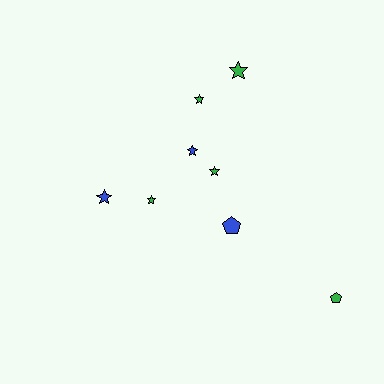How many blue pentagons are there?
There is 1 blue pentagon.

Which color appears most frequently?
Green, with 5 objects.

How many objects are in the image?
There are 8 objects.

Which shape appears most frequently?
Star, with 6 objects.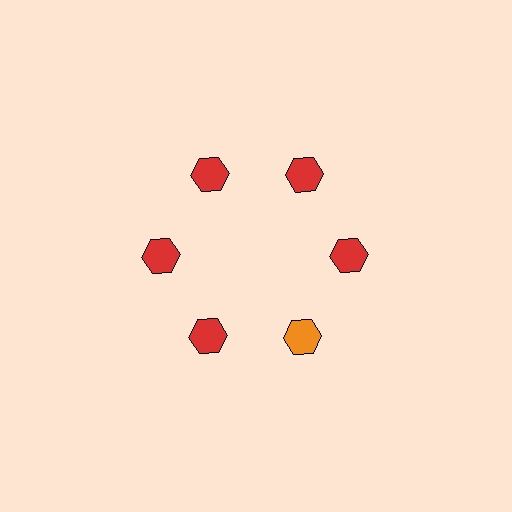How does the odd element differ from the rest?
It has a different color: orange instead of red.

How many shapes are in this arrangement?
There are 6 shapes arranged in a ring pattern.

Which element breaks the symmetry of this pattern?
The orange hexagon at roughly the 5 o'clock position breaks the symmetry. All other shapes are red hexagons.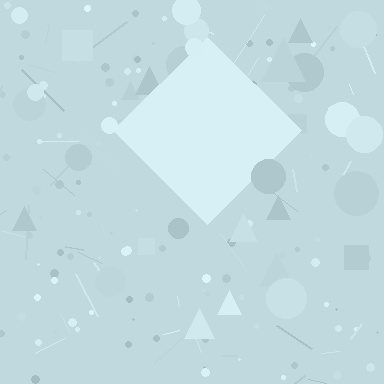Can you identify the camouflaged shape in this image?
The camouflaged shape is a diamond.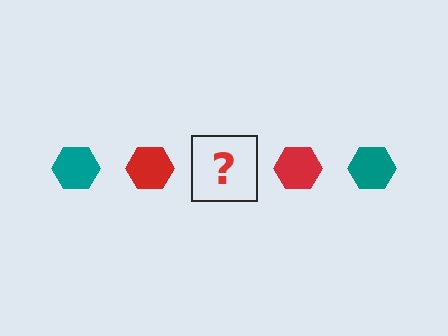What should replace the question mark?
The question mark should be replaced with a teal hexagon.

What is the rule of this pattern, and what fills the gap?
The rule is that the pattern cycles through teal, red hexagons. The gap should be filled with a teal hexagon.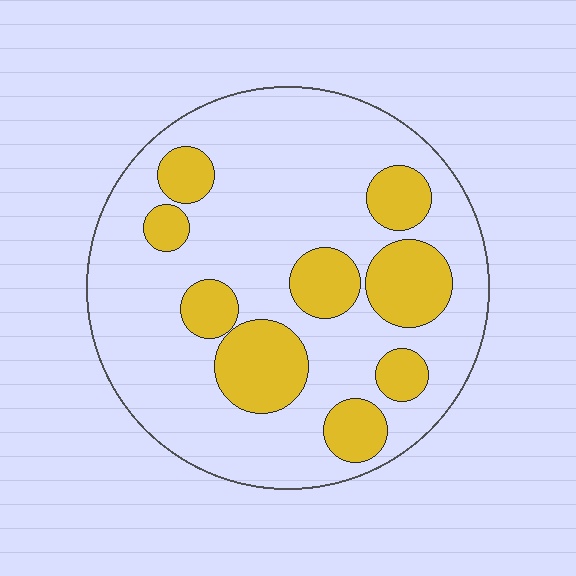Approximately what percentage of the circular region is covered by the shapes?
Approximately 25%.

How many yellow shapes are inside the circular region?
9.